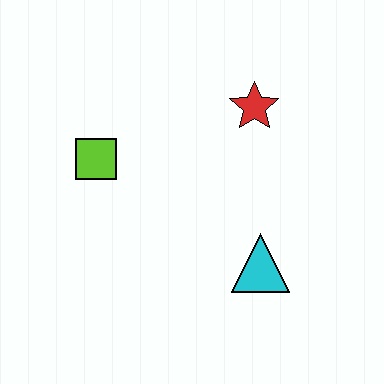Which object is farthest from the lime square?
The cyan triangle is farthest from the lime square.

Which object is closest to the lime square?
The red star is closest to the lime square.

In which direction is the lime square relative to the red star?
The lime square is to the left of the red star.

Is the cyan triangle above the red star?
No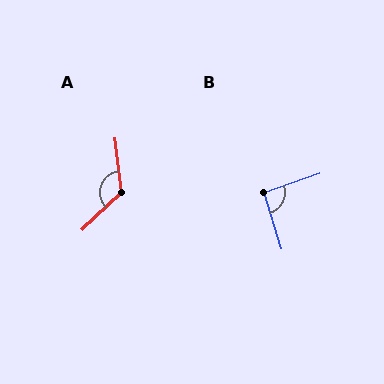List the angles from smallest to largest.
B (92°), A (126°).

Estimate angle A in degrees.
Approximately 126 degrees.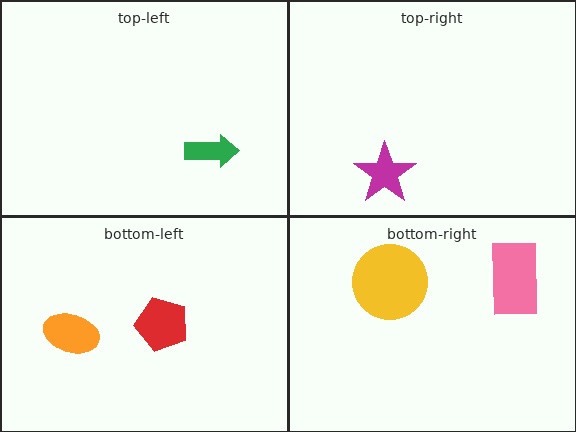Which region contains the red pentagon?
The bottom-left region.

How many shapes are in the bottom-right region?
2.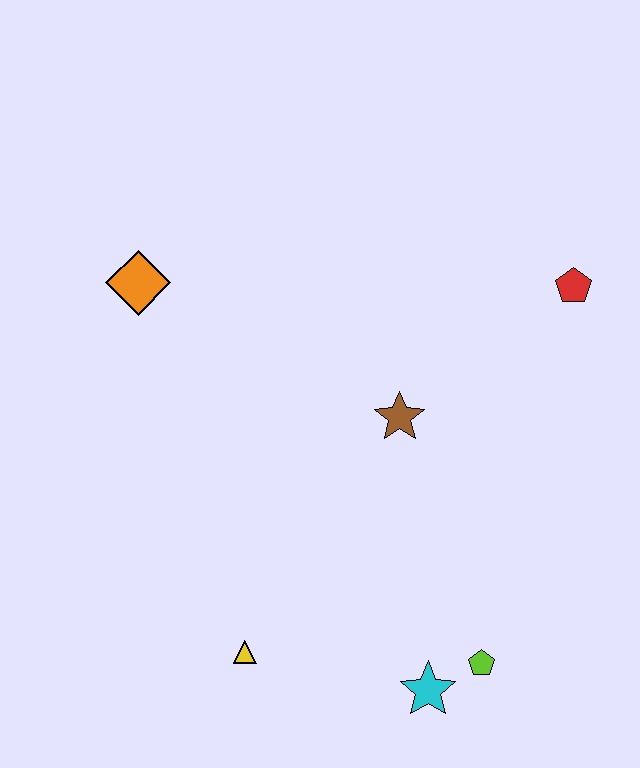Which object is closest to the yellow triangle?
The cyan star is closest to the yellow triangle.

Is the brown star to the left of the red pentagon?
Yes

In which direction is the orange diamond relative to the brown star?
The orange diamond is to the left of the brown star.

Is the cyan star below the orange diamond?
Yes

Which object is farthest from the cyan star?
The orange diamond is farthest from the cyan star.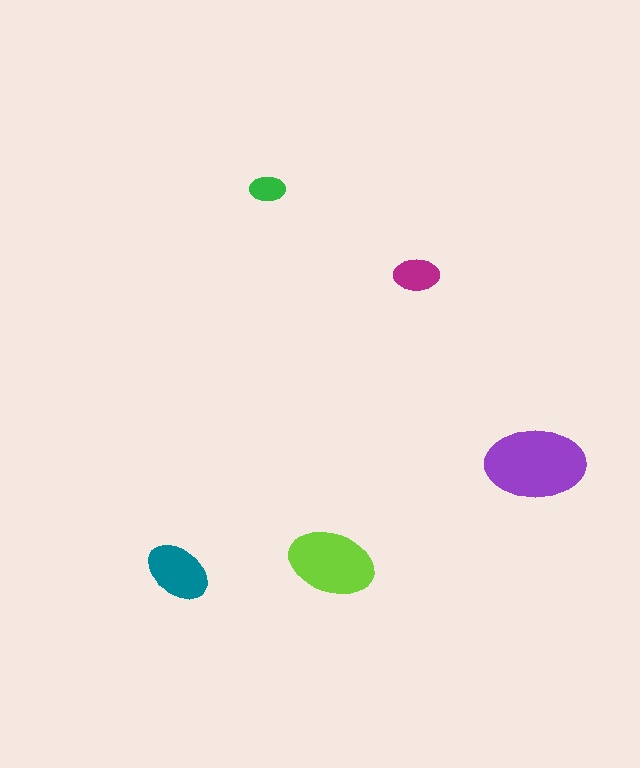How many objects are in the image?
There are 5 objects in the image.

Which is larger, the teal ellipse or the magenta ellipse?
The teal one.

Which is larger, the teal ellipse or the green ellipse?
The teal one.